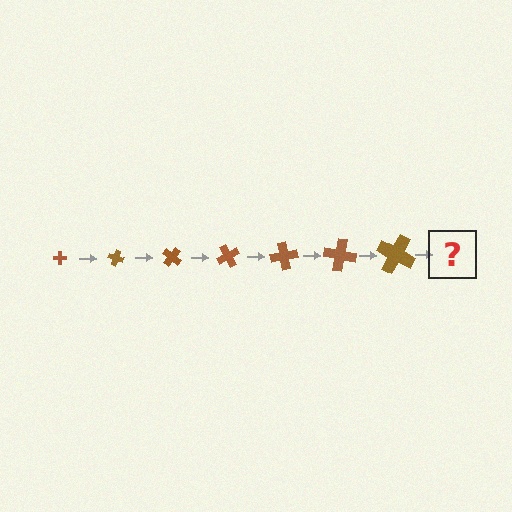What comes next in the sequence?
The next element should be a cross, larger than the previous one and rotated 140 degrees from the start.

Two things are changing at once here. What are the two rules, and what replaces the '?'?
The two rules are that the cross grows larger each step and it rotates 20 degrees each step. The '?' should be a cross, larger than the previous one and rotated 140 degrees from the start.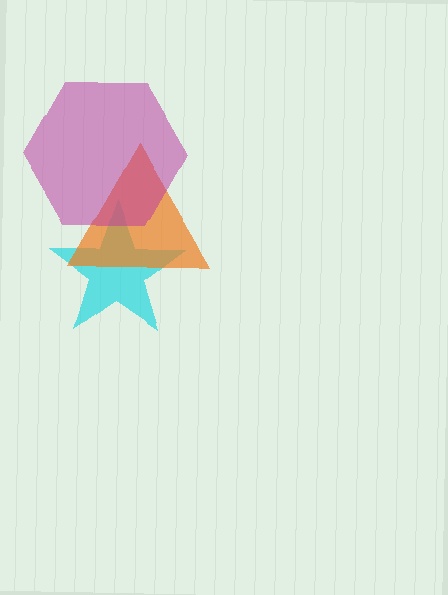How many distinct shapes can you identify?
There are 3 distinct shapes: a cyan star, an orange triangle, a magenta hexagon.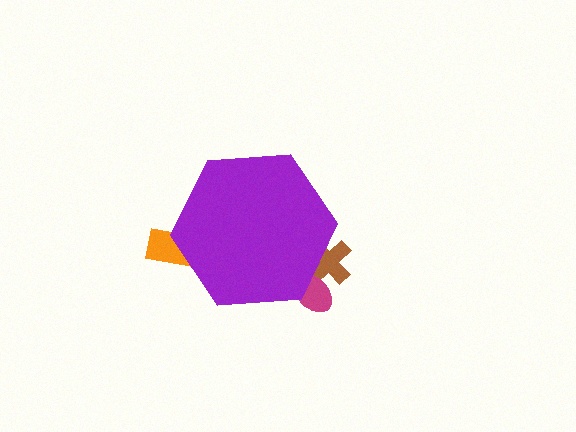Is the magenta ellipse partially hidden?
Yes, the magenta ellipse is partially hidden behind the purple hexagon.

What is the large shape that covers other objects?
A purple hexagon.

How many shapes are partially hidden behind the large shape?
3 shapes are partially hidden.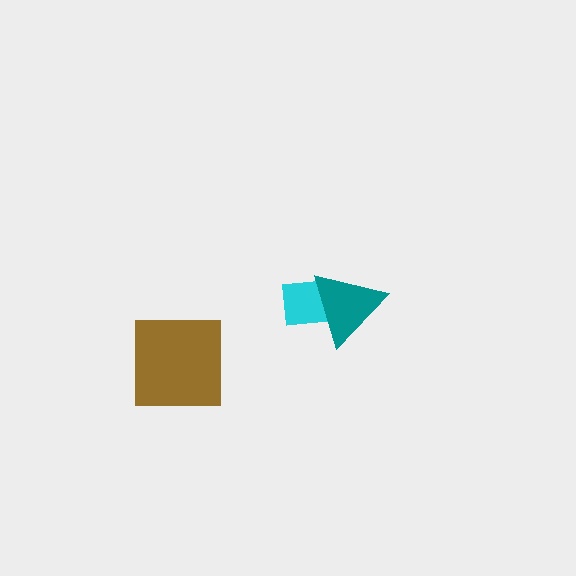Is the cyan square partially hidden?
Yes, it is partially covered by another shape.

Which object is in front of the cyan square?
The teal triangle is in front of the cyan square.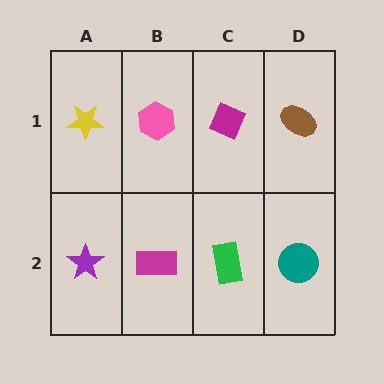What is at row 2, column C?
A green rectangle.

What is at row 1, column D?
A brown ellipse.